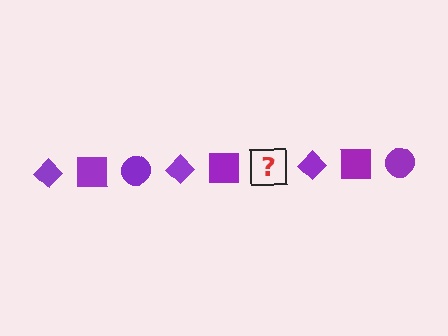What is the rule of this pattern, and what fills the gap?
The rule is that the pattern cycles through diamond, square, circle shapes in purple. The gap should be filled with a purple circle.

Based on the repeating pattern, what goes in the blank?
The blank should be a purple circle.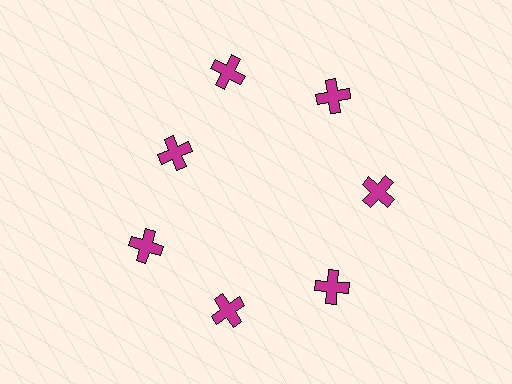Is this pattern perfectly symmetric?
No. The 7 magenta crosses are arranged in a ring, but one element near the 10 o'clock position is pulled inward toward the center, breaking the 7-fold rotational symmetry.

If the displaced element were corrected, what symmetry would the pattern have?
It would have 7-fold rotational symmetry — the pattern would map onto itself every 51 degrees.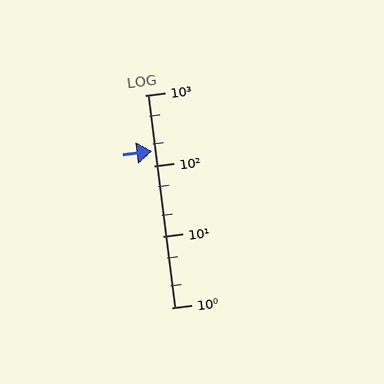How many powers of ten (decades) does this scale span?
The scale spans 3 decades, from 1 to 1000.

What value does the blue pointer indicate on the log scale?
The pointer indicates approximately 160.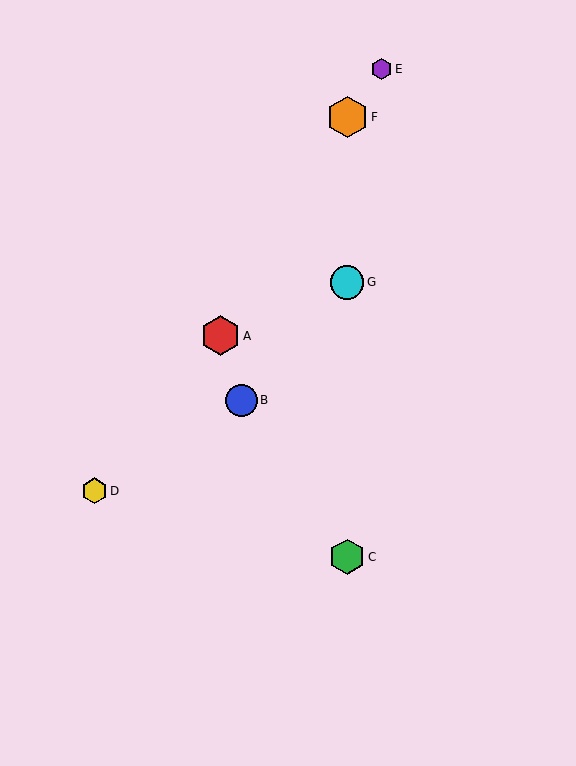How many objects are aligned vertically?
3 objects (C, F, G) are aligned vertically.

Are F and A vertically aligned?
No, F is at x≈347 and A is at x≈220.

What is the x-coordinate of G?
Object G is at x≈347.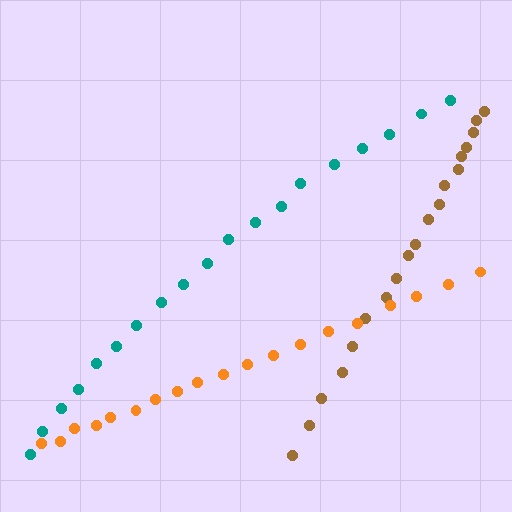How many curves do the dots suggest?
There are 3 distinct paths.